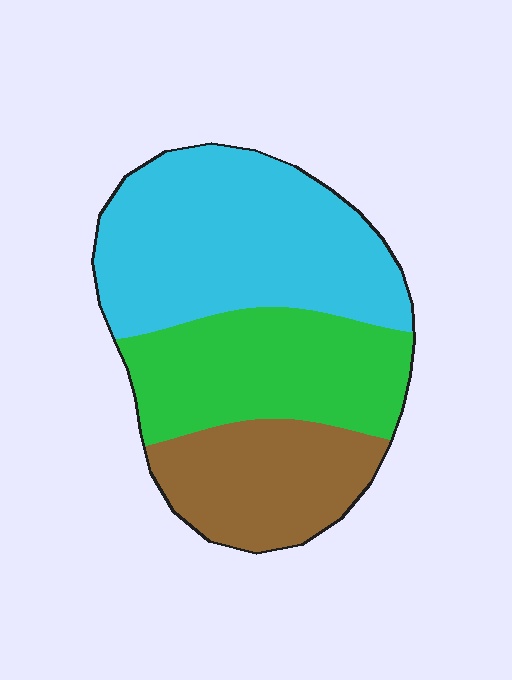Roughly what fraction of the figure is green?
Green covers around 30% of the figure.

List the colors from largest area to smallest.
From largest to smallest: cyan, green, brown.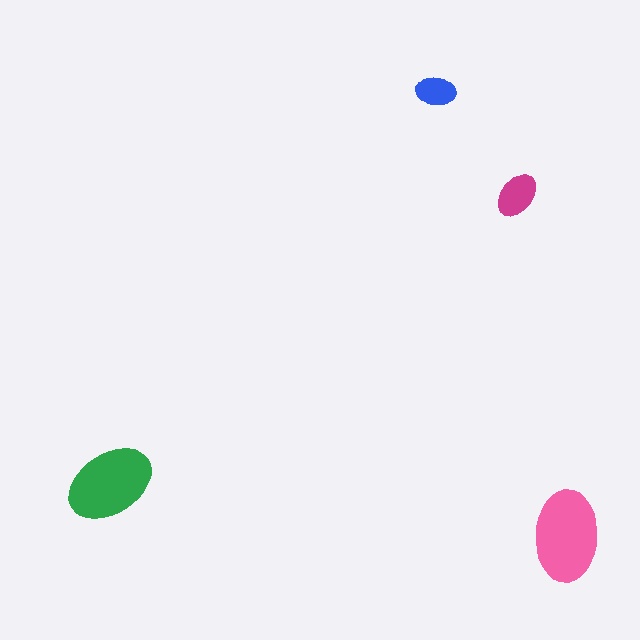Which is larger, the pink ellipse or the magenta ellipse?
The pink one.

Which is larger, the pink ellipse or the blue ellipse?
The pink one.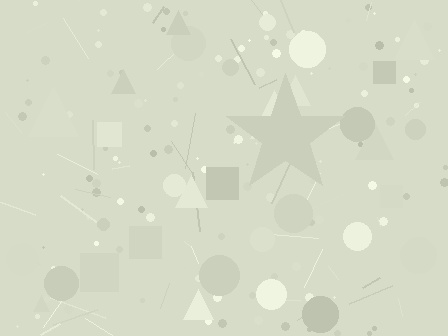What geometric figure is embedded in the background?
A star is embedded in the background.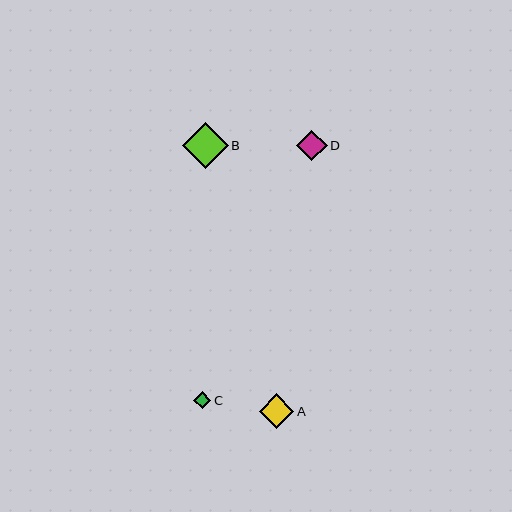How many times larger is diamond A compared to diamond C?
Diamond A is approximately 2.0 times the size of diamond C.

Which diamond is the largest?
Diamond B is the largest with a size of approximately 46 pixels.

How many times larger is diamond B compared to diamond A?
Diamond B is approximately 1.3 times the size of diamond A.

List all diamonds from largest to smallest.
From largest to smallest: B, A, D, C.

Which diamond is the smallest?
Diamond C is the smallest with a size of approximately 17 pixels.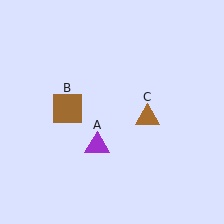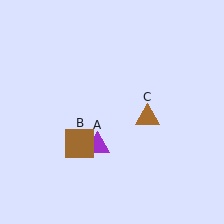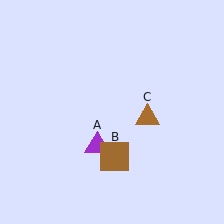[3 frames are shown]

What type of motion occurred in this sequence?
The brown square (object B) rotated counterclockwise around the center of the scene.